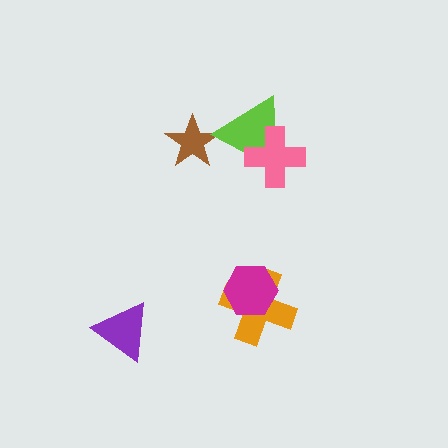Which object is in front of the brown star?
The lime triangle is in front of the brown star.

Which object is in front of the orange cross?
The magenta hexagon is in front of the orange cross.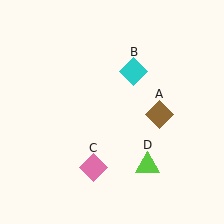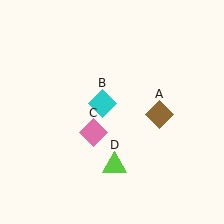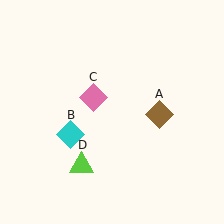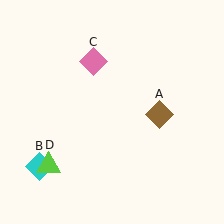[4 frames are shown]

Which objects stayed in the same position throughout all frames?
Brown diamond (object A) remained stationary.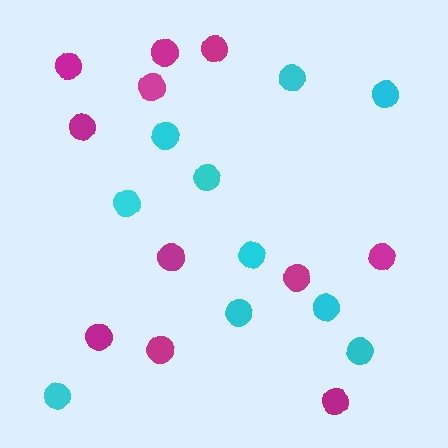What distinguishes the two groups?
There are 2 groups: one group of cyan circles (10) and one group of magenta circles (11).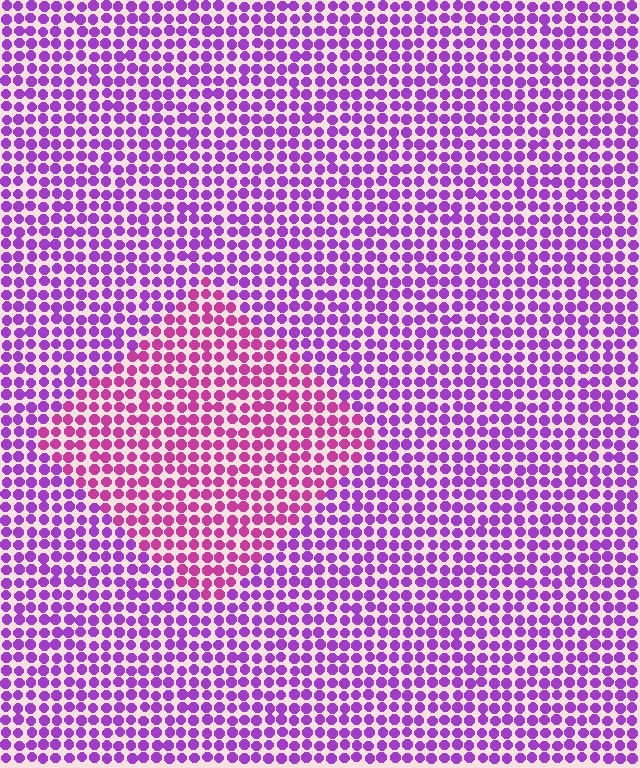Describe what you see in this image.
The image is filled with small purple elements in a uniform arrangement. A diamond-shaped region is visible where the elements are tinted to a slightly different hue, forming a subtle color boundary.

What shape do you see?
I see a diamond.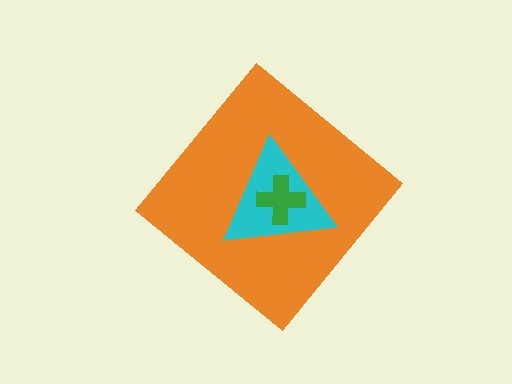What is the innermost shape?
The green cross.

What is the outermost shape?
The orange diamond.